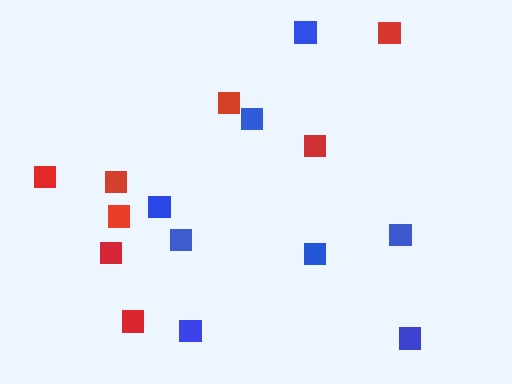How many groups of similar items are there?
There are 2 groups: one group of blue squares (8) and one group of red squares (8).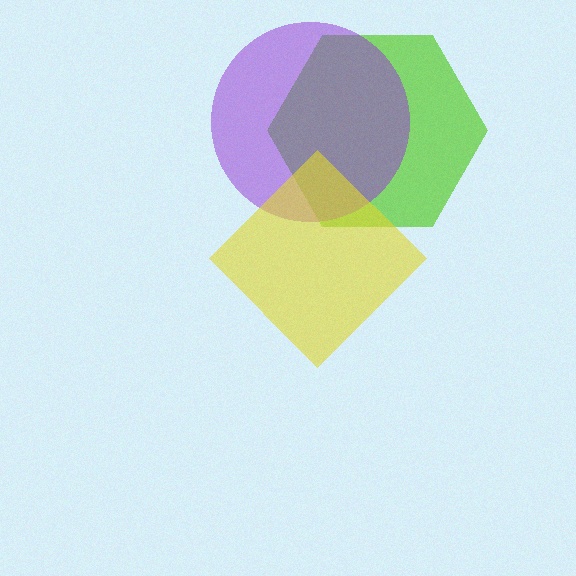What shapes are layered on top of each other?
The layered shapes are: a lime hexagon, a purple circle, a yellow diamond.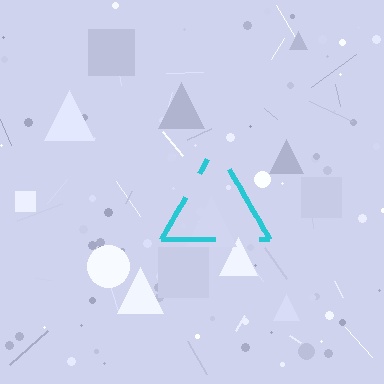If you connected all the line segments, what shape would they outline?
They would outline a triangle.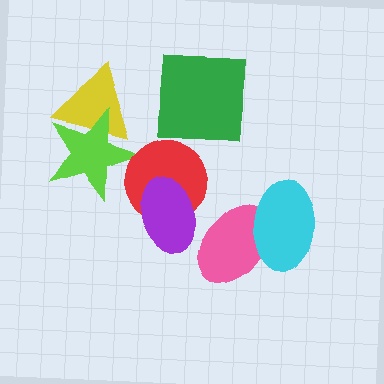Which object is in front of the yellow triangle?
The lime star is in front of the yellow triangle.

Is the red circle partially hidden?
Yes, it is partially covered by another shape.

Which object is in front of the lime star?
The red circle is in front of the lime star.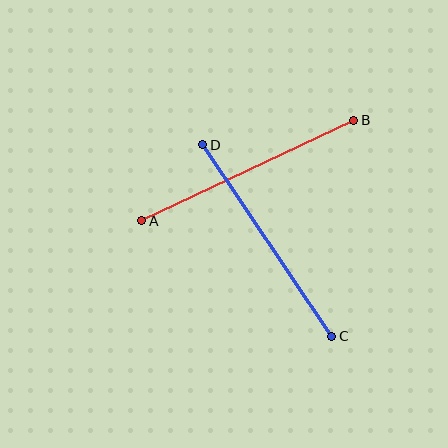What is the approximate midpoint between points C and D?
The midpoint is at approximately (267, 241) pixels.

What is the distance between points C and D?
The distance is approximately 231 pixels.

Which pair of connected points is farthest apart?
Points A and B are farthest apart.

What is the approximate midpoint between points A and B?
The midpoint is at approximately (248, 171) pixels.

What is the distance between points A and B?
The distance is approximately 235 pixels.